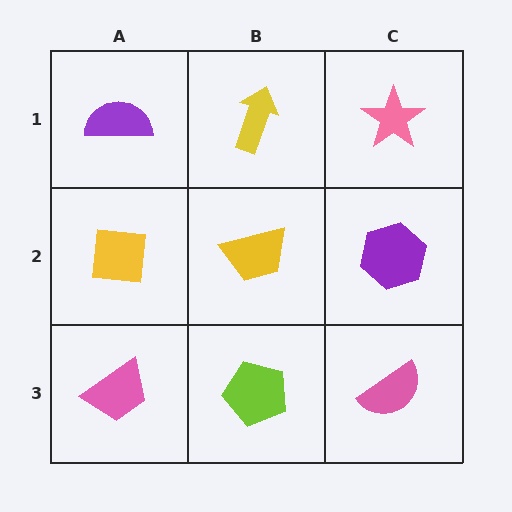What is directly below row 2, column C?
A pink semicircle.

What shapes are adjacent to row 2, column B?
A yellow arrow (row 1, column B), a lime pentagon (row 3, column B), a yellow square (row 2, column A), a purple hexagon (row 2, column C).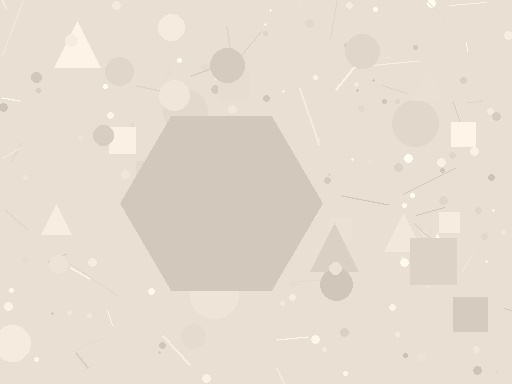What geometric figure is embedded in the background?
A hexagon is embedded in the background.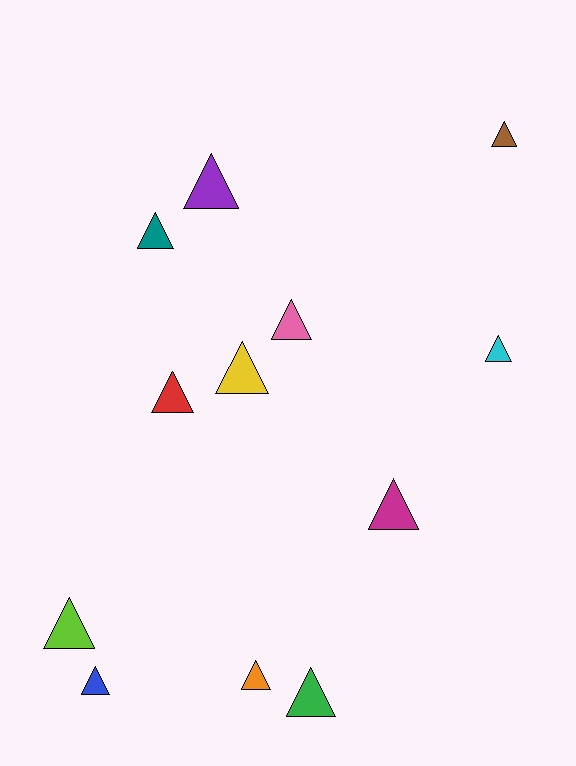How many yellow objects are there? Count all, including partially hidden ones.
There is 1 yellow object.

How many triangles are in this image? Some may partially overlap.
There are 12 triangles.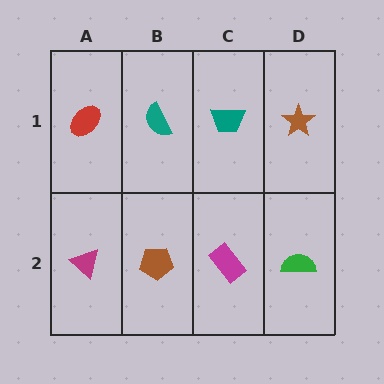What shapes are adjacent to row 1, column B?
A brown pentagon (row 2, column B), a red ellipse (row 1, column A), a teal trapezoid (row 1, column C).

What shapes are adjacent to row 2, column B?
A teal semicircle (row 1, column B), a magenta triangle (row 2, column A), a magenta rectangle (row 2, column C).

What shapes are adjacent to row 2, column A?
A red ellipse (row 1, column A), a brown pentagon (row 2, column B).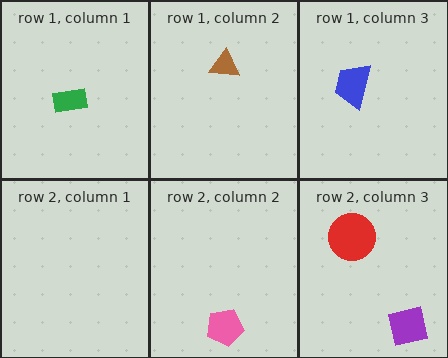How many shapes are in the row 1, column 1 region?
1.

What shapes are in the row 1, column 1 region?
The green rectangle.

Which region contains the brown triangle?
The row 1, column 2 region.